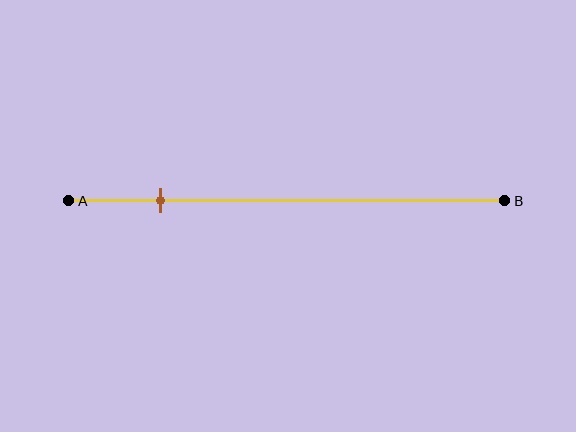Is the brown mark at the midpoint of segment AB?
No, the mark is at about 20% from A, not at the 50% midpoint.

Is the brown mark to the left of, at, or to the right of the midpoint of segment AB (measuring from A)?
The brown mark is to the left of the midpoint of segment AB.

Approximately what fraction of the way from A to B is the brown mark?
The brown mark is approximately 20% of the way from A to B.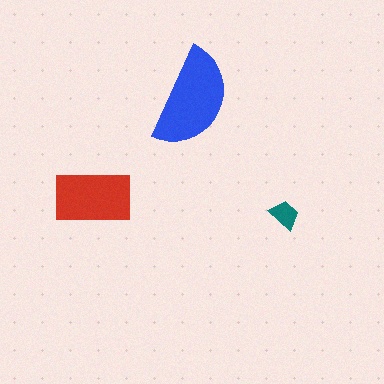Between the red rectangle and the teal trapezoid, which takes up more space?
The red rectangle.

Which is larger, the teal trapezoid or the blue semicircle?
The blue semicircle.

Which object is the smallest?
The teal trapezoid.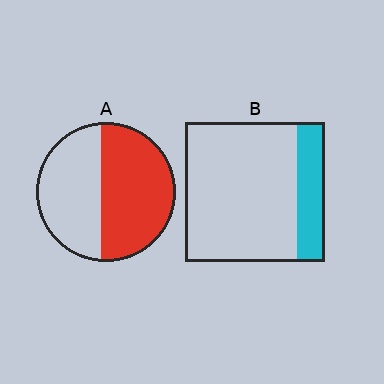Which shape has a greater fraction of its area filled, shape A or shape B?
Shape A.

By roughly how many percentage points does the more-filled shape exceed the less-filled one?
By roughly 35 percentage points (A over B).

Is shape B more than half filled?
No.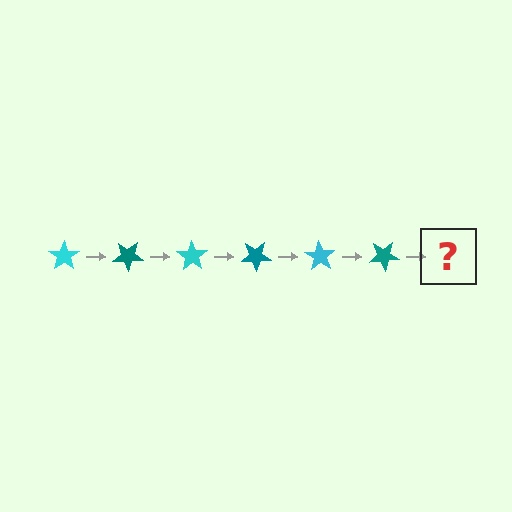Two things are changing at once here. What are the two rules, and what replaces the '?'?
The two rules are that it rotates 35 degrees each step and the color cycles through cyan and teal. The '?' should be a cyan star, rotated 210 degrees from the start.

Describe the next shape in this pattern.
It should be a cyan star, rotated 210 degrees from the start.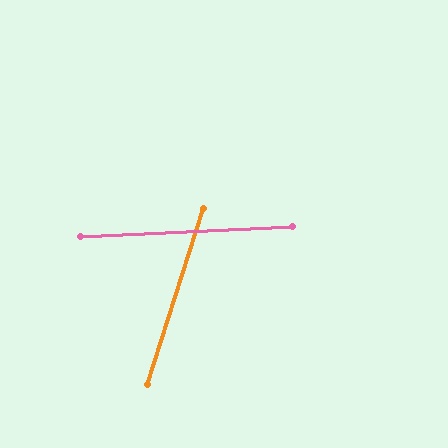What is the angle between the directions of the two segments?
Approximately 70 degrees.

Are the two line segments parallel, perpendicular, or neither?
Neither parallel nor perpendicular — they differ by about 70°.